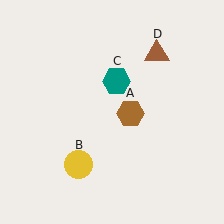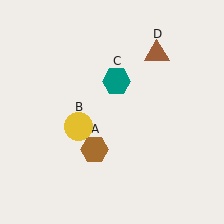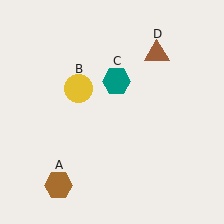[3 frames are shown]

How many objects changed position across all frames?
2 objects changed position: brown hexagon (object A), yellow circle (object B).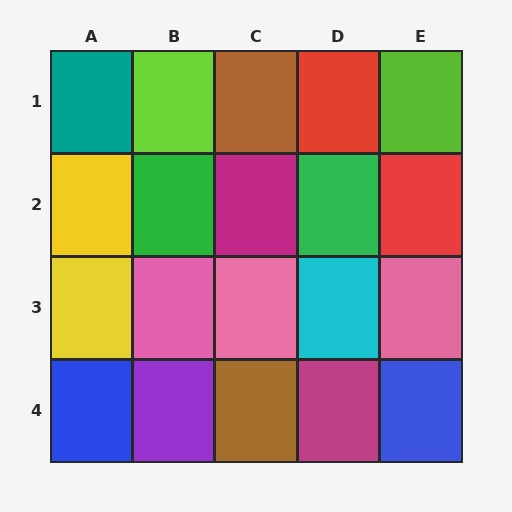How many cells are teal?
1 cell is teal.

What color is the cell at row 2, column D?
Green.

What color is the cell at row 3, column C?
Pink.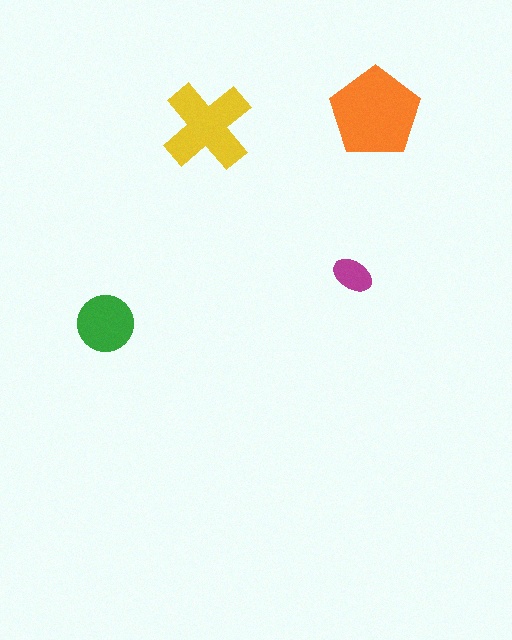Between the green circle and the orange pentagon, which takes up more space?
The orange pentagon.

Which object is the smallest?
The magenta ellipse.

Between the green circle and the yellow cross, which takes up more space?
The yellow cross.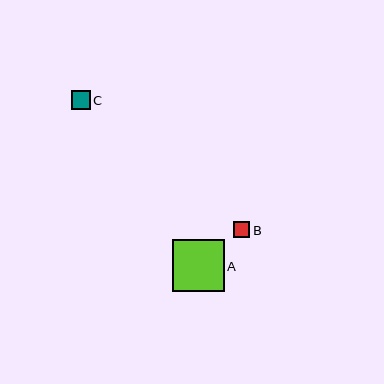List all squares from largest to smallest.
From largest to smallest: A, C, B.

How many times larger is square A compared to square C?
Square A is approximately 2.7 times the size of square C.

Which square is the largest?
Square A is the largest with a size of approximately 52 pixels.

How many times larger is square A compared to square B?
Square A is approximately 3.2 times the size of square B.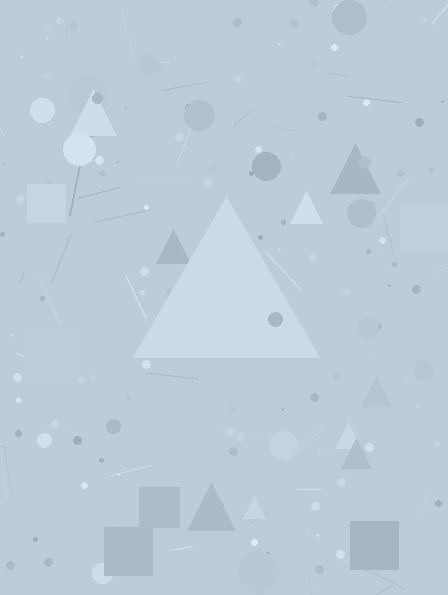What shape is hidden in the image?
A triangle is hidden in the image.